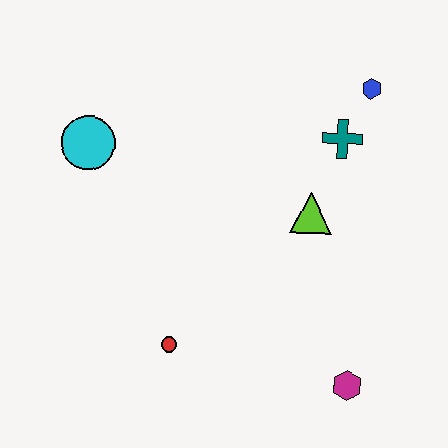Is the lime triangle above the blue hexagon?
No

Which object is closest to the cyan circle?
The red circle is closest to the cyan circle.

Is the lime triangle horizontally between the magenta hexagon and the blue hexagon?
No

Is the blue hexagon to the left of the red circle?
No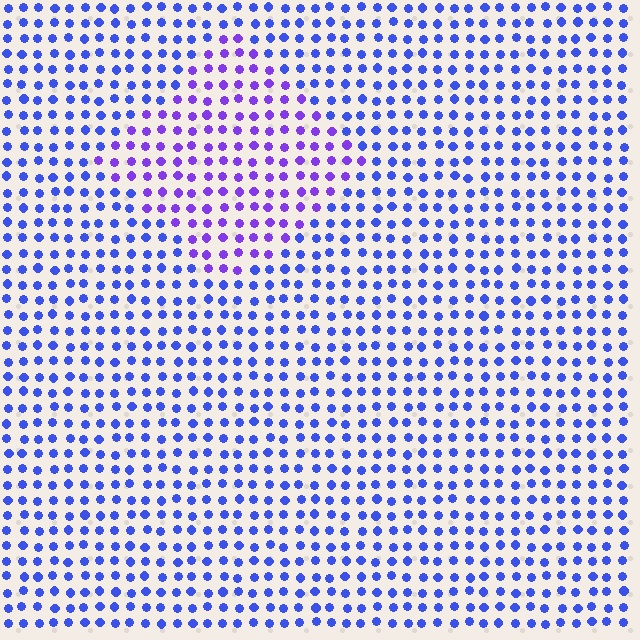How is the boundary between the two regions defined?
The boundary is defined purely by a slight shift in hue (about 33 degrees). Spacing, size, and orientation are identical on both sides.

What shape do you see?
I see a diamond.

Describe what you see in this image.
The image is filled with small blue elements in a uniform arrangement. A diamond-shaped region is visible where the elements are tinted to a slightly different hue, forming a subtle color boundary.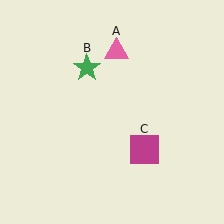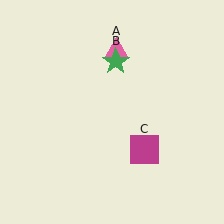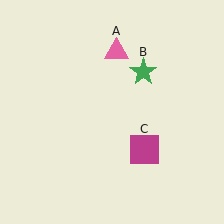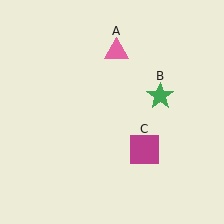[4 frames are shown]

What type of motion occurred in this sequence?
The green star (object B) rotated clockwise around the center of the scene.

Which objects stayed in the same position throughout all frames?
Pink triangle (object A) and magenta square (object C) remained stationary.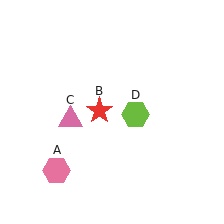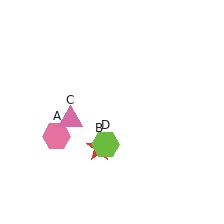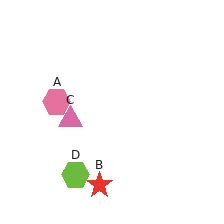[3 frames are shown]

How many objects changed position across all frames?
3 objects changed position: pink hexagon (object A), red star (object B), lime hexagon (object D).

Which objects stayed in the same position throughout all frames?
Pink triangle (object C) remained stationary.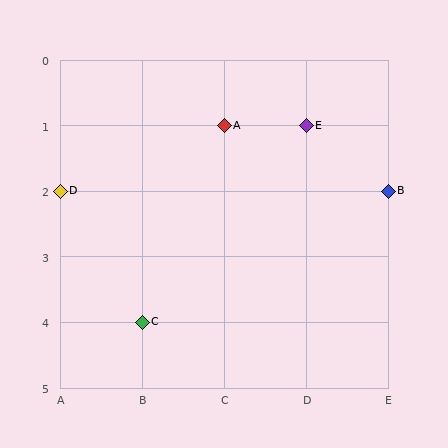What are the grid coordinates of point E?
Point E is at grid coordinates (D, 1).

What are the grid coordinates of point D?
Point D is at grid coordinates (A, 2).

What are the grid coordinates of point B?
Point B is at grid coordinates (E, 2).